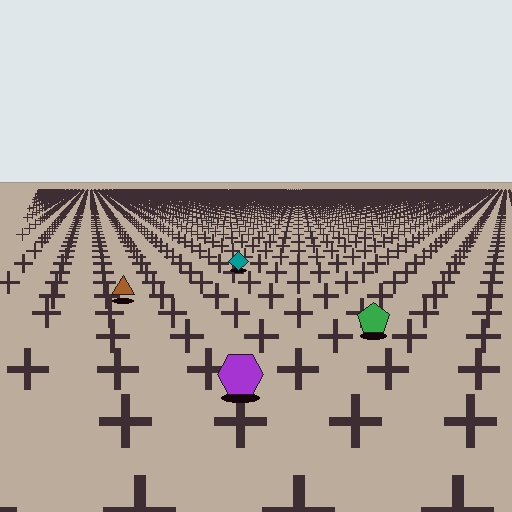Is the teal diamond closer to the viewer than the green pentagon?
No. The green pentagon is closer — you can tell from the texture gradient: the ground texture is coarser near it.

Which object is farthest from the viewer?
The teal diamond is farthest from the viewer. It appears smaller and the ground texture around it is denser.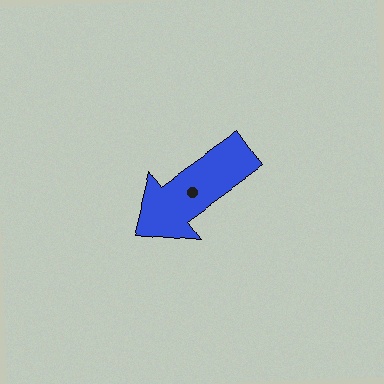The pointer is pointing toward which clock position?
Roughly 8 o'clock.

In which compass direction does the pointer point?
Southwest.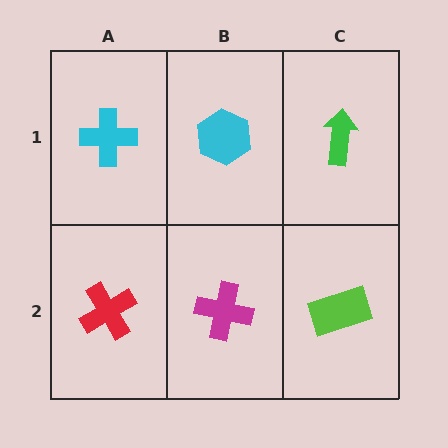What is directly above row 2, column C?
A green arrow.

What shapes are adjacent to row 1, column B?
A magenta cross (row 2, column B), a cyan cross (row 1, column A), a green arrow (row 1, column C).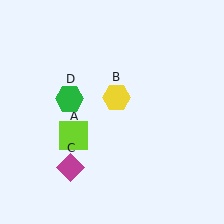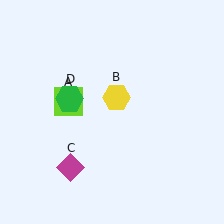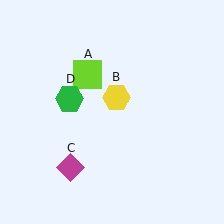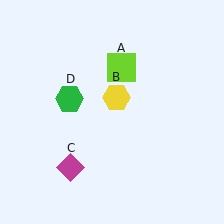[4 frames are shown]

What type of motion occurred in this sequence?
The lime square (object A) rotated clockwise around the center of the scene.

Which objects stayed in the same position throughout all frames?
Yellow hexagon (object B) and magenta diamond (object C) and green hexagon (object D) remained stationary.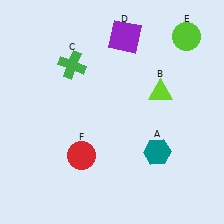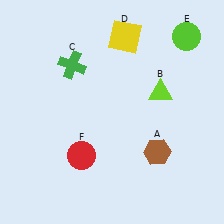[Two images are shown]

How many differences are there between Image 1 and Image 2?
There are 2 differences between the two images.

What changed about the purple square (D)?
In Image 1, D is purple. In Image 2, it changed to yellow.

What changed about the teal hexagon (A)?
In Image 1, A is teal. In Image 2, it changed to brown.